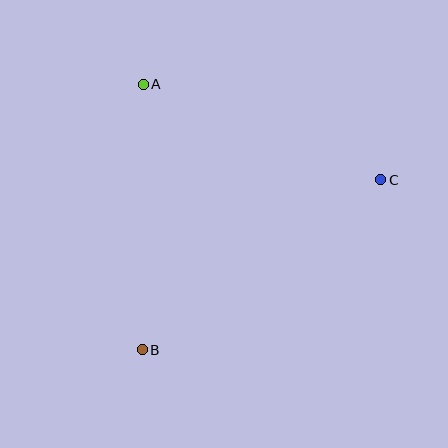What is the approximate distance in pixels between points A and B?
The distance between A and B is approximately 265 pixels.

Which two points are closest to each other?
Points A and C are closest to each other.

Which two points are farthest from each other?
Points B and C are farthest from each other.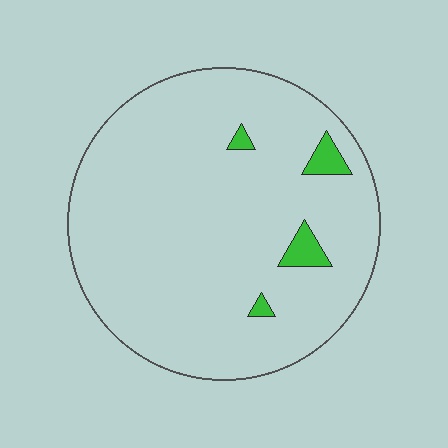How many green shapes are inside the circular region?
4.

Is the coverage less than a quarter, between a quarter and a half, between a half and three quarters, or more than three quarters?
Less than a quarter.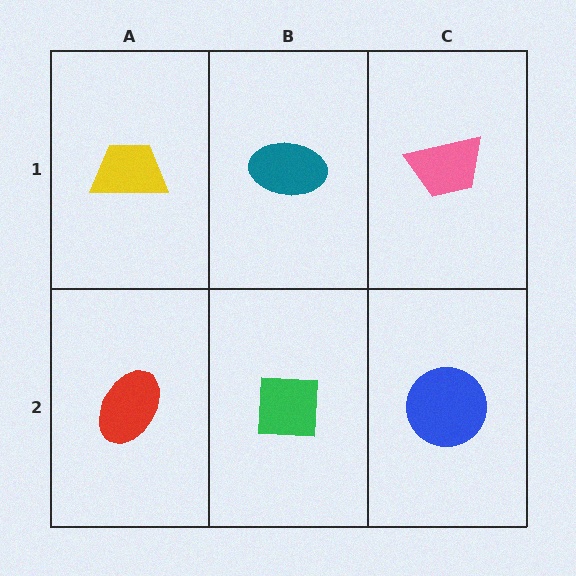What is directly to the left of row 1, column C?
A teal ellipse.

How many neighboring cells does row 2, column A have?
2.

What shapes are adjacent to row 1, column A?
A red ellipse (row 2, column A), a teal ellipse (row 1, column B).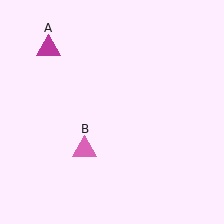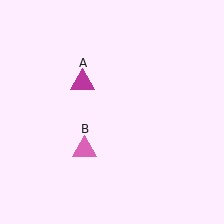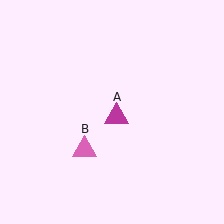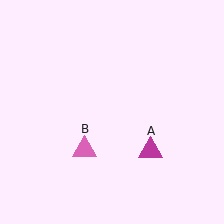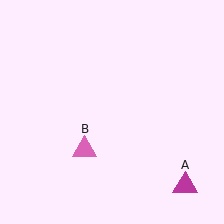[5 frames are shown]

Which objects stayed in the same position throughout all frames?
Pink triangle (object B) remained stationary.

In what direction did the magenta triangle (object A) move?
The magenta triangle (object A) moved down and to the right.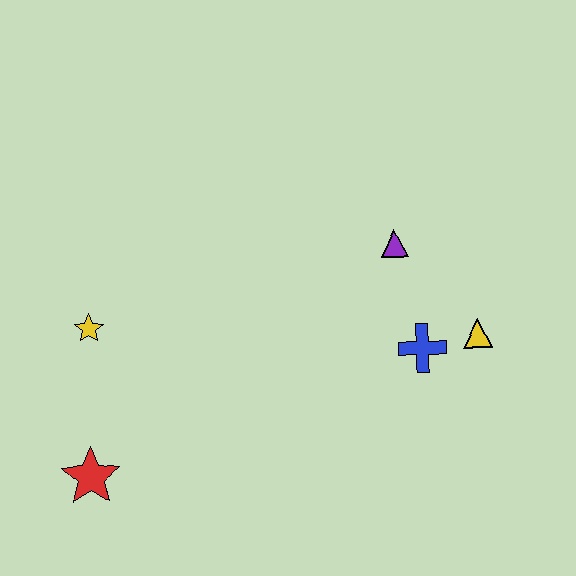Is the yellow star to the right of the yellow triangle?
No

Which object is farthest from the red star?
The yellow triangle is farthest from the red star.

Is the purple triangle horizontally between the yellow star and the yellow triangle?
Yes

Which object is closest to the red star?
The yellow star is closest to the red star.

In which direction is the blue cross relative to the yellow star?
The blue cross is to the right of the yellow star.